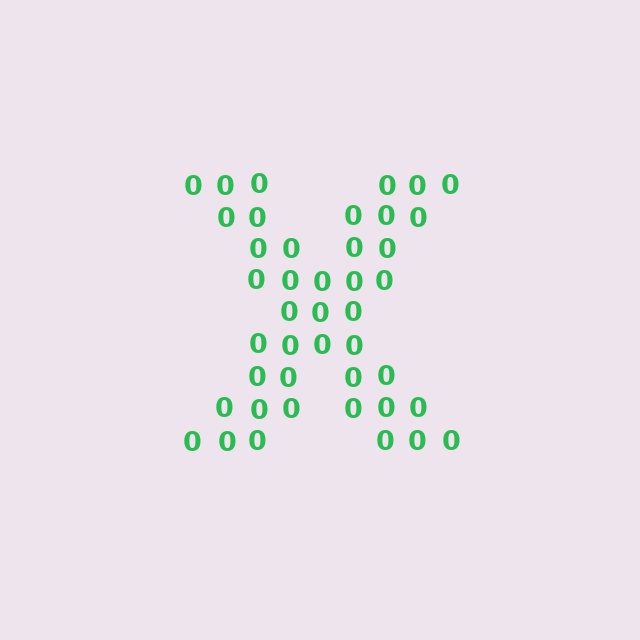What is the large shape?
The large shape is the letter X.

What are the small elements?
The small elements are digit 0's.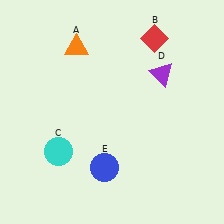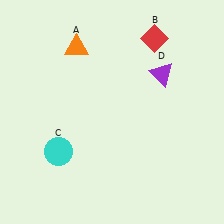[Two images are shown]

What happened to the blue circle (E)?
The blue circle (E) was removed in Image 2. It was in the bottom-left area of Image 1.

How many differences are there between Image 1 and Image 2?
There is 1 difference between the two images.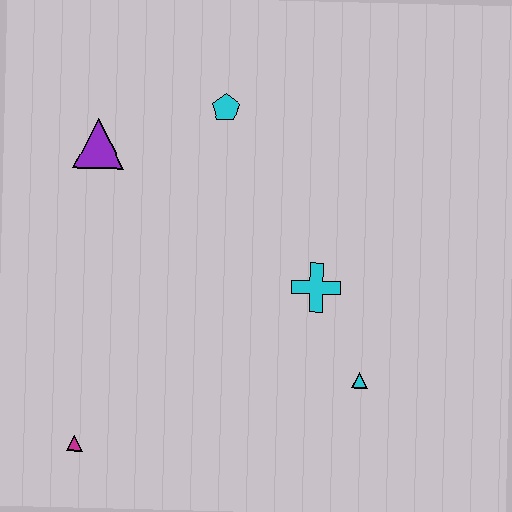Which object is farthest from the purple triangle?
The cyan triangle is farthest from the purple triangle.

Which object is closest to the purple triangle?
The cyan pentagon is closest to the purple triangle.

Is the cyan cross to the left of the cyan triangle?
Yes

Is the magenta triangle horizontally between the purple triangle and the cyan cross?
No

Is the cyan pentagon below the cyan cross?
No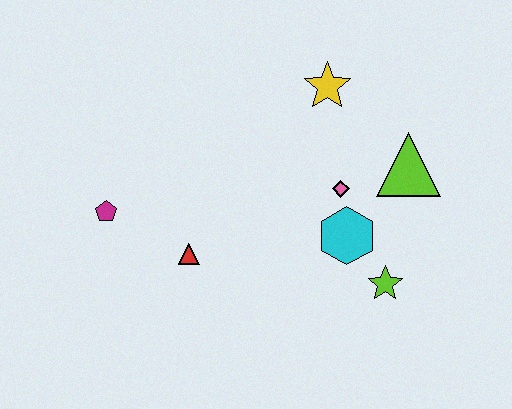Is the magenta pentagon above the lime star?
Yes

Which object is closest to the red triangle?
The magenta pentagon is closest to the red triangle.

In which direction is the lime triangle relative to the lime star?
The lime triangle is above the lime star.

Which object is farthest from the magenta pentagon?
The lime triangle is farthest from the magenta pentagon.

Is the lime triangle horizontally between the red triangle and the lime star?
No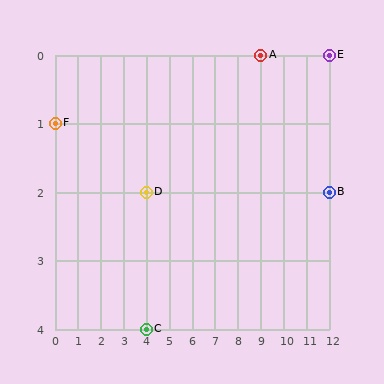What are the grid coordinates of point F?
Point F is at grid coordinates (0, 1).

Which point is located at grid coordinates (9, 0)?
Point A is at (9, 0).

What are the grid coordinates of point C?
Point C is at grid coordinates (4, 4).